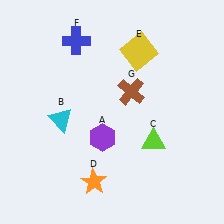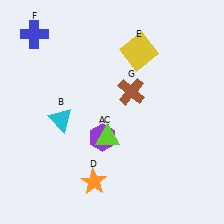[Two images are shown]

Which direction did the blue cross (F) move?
The blue cross (F) moved left.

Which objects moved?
The objects that moved are: the lime triangle (C), the blue cross (F).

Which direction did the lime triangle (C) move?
The lime triangle (C) moved left.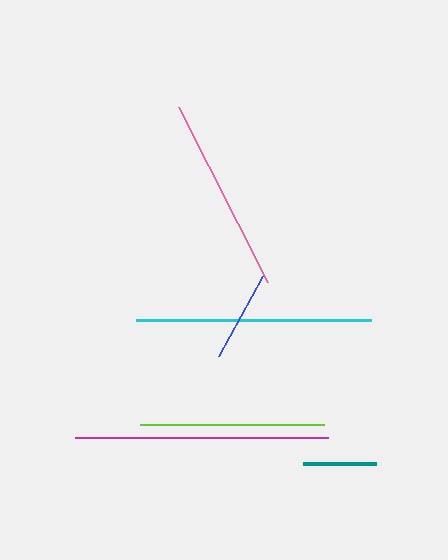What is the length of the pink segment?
The pink segment is approximately 196 pixels long.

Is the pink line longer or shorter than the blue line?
The pink line is longer than the blue line.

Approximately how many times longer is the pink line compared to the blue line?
The pink line is approximately 2.2 times the length of the blue line.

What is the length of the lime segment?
The lime segment is approximately 184 pixels long.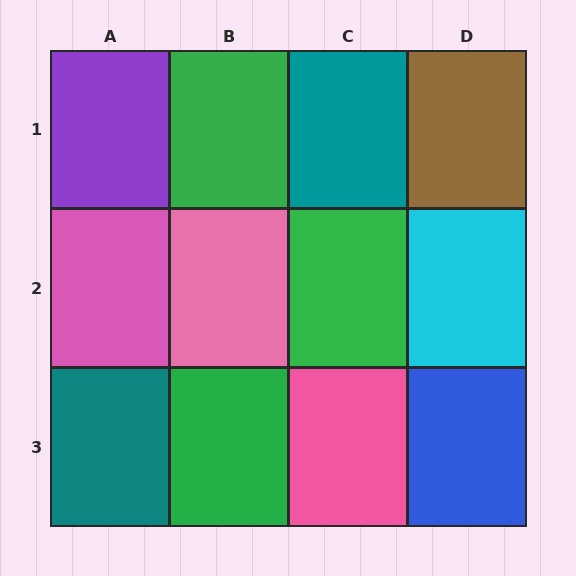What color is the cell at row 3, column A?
Teal.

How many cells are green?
3 cells are green.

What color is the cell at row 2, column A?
Pink.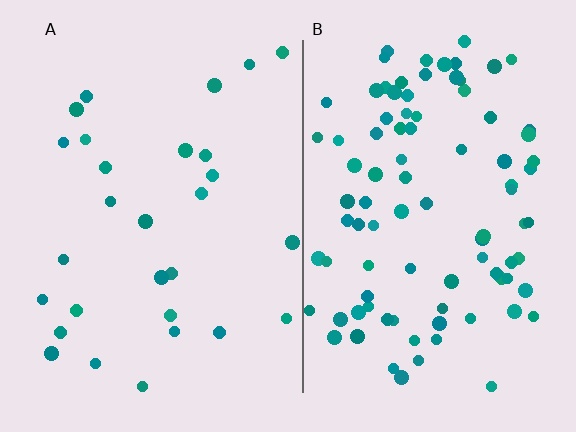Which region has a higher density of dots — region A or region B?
B (the right).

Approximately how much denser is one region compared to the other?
Approximately 3.3× — region B over region A.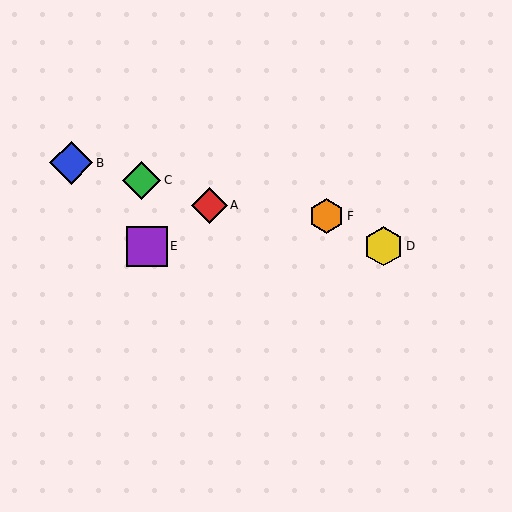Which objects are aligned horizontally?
Objects D, E are aligned horizontally.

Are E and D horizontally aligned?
Yes, both are at y≈246.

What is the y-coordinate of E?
Object E is at y≈246.